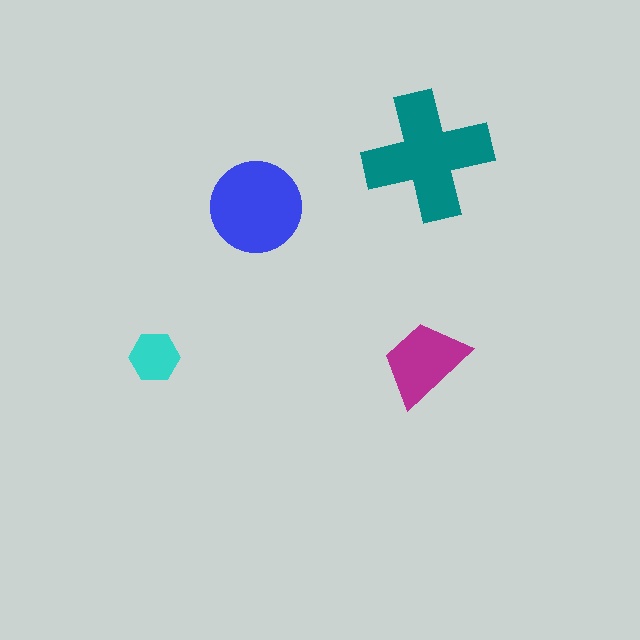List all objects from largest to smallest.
The teal cross, the blue circle, the magenta trapezoid, the cyan hexagon.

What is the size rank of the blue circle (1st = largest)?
2nd.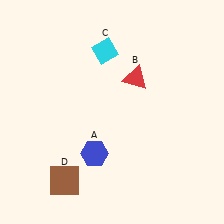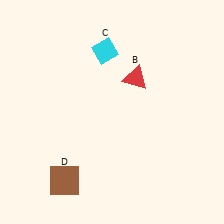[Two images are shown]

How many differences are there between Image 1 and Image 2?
There is 1 difference between the two images.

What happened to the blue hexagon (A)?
The blue hexagon (A) was removed in Image 2. It was in the bottom-left area of Image 1.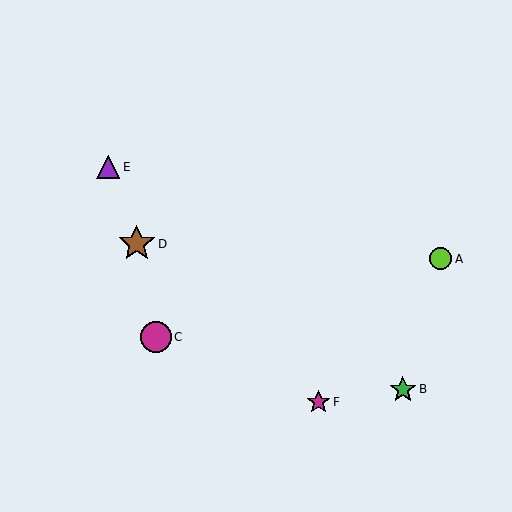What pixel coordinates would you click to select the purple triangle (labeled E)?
Click at (108, 167) to select the purple triangle E.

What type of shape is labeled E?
Shape E is a purple triangle.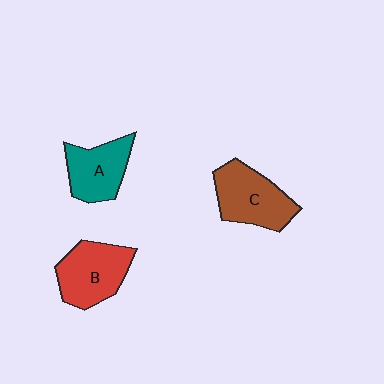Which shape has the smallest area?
Shape A (teal).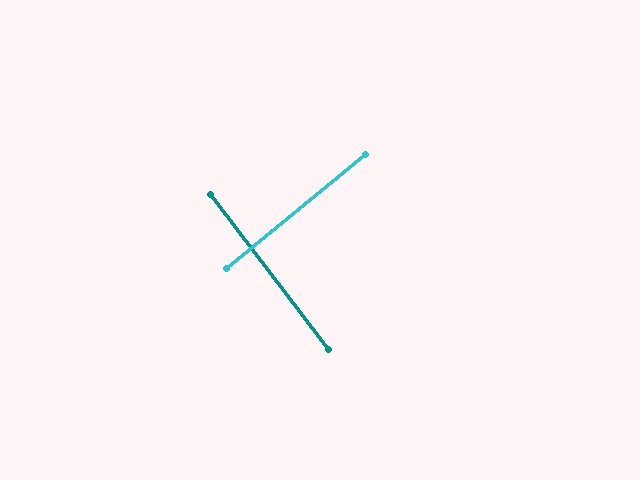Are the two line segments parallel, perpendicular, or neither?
Perpendicular — they meet at approximately 88°.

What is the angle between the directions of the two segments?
Approximately 88 degrees.